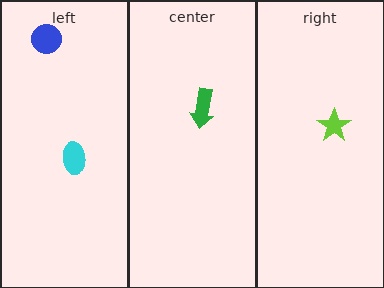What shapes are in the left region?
The blue circle, the cyan ellipse.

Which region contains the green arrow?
The center region.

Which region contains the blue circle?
The left region.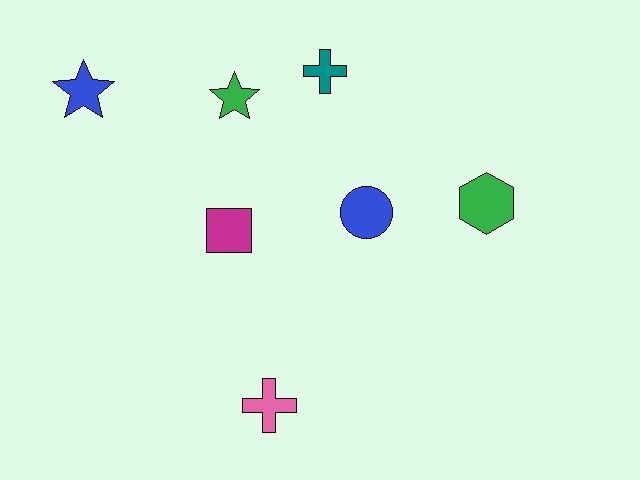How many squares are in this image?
There is 1 square.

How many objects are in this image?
There are 7 objects.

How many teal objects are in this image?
There is 1 teal object.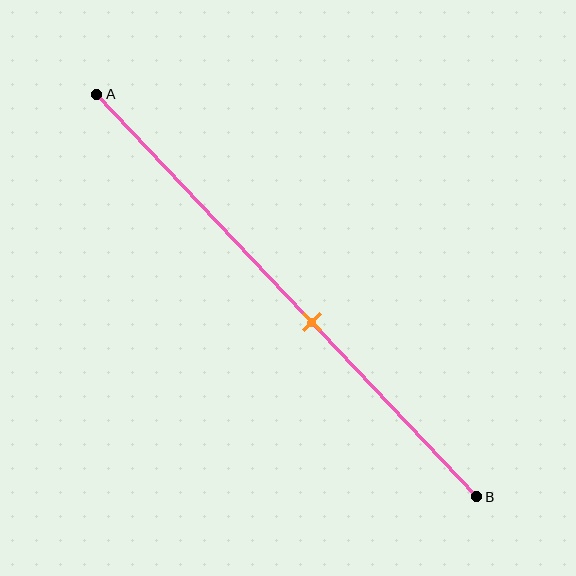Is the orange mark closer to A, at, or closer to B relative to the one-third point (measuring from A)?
The orange mark is closer to point B than the one-third point of segment AB.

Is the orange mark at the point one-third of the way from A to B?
No, the mark is at about 55% from A, not at the 33% one-third point.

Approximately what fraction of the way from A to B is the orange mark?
The orange mark is approximately 55% of the way from A to B.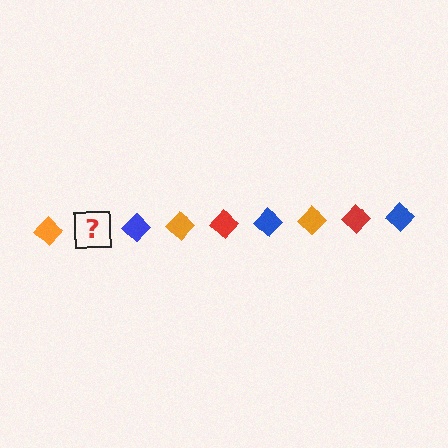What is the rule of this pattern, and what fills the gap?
The rule is that the pattern cycles through orange, red, blue diamonds. The gap should be filled with a red diamond.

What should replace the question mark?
The question mark should be replaced with a red diamond.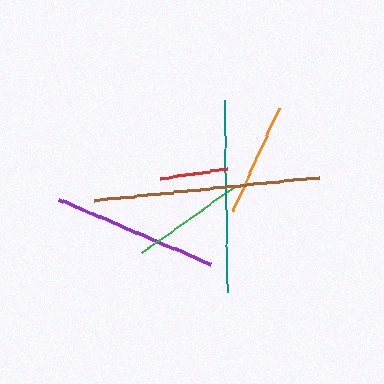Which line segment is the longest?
The brown line is the longest at approximately 227 pixels.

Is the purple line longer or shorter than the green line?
The purple line is longer than the green line.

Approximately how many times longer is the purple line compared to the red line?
The purple line is approximately 2.4 times the length of the red line.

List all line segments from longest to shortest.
From longest to shortest: brown, teal, purple, green, orange, red.